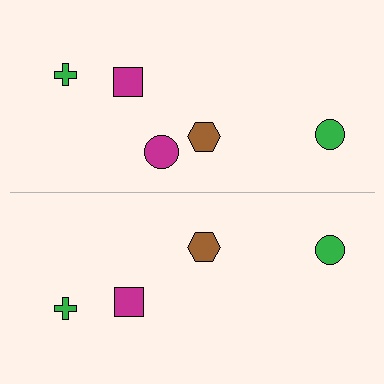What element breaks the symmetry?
A magenta circle is missing from the bottom side.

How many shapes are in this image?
There are 9 shapes in this image.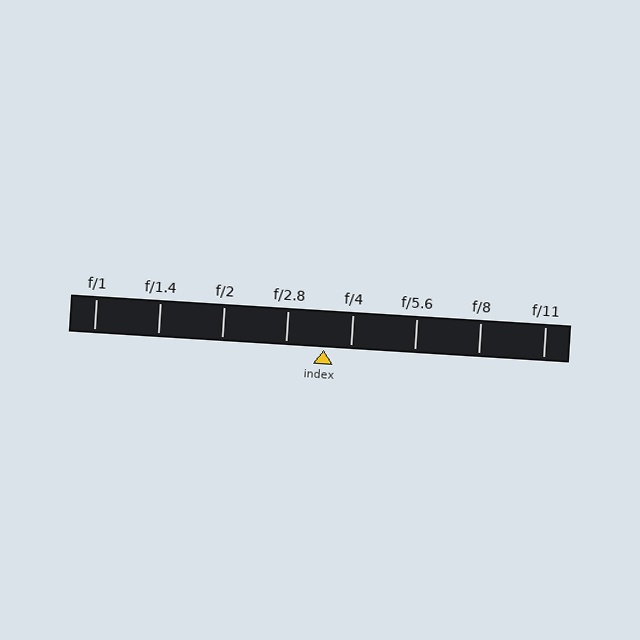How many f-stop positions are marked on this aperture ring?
There are 8 f-stop positions marked.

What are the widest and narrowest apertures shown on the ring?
The widest aperture shown is f/1 and the narrowest is f/11.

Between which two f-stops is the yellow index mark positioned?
The index mark is between f/2.8 and f/4.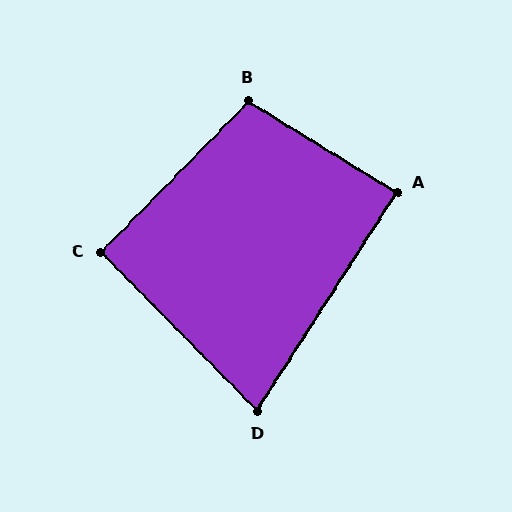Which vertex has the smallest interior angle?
D, at approximately 77 degrees.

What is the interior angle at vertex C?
Approximately 91 degrees (approximately right).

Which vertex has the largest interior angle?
B, at approximately 103 degrees.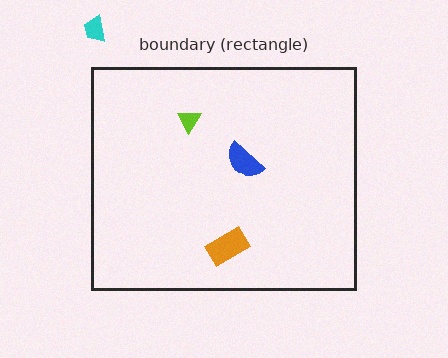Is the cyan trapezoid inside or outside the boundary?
Outside.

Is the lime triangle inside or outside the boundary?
Inside.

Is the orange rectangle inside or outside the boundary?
Inside.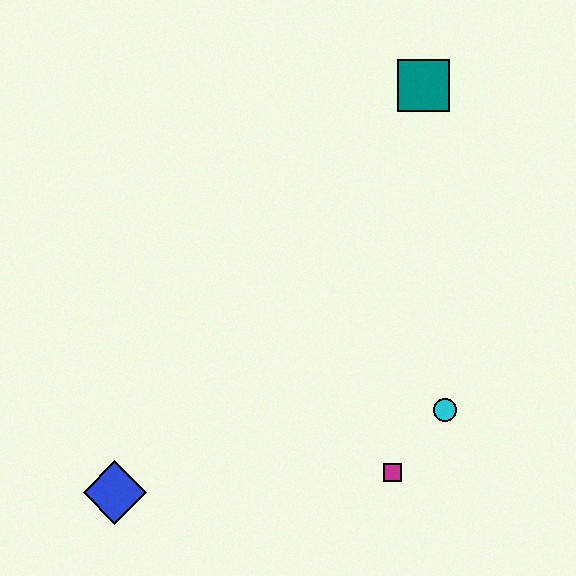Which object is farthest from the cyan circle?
The blue diamond is farthest from the cyan circle.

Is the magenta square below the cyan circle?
Yes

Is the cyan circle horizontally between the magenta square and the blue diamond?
No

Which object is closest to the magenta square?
The cyan circle is closest to the magenta square.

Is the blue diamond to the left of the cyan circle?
Yes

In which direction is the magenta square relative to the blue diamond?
The magenta square is to the right of the blue diamond.